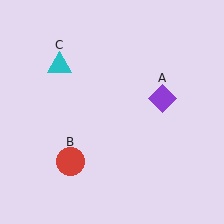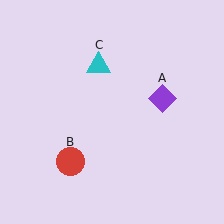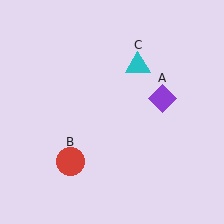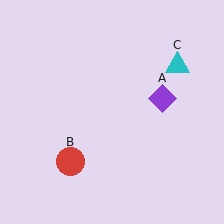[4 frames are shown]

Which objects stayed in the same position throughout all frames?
Purple diamond (object A) and red circle (object B) remained stationary.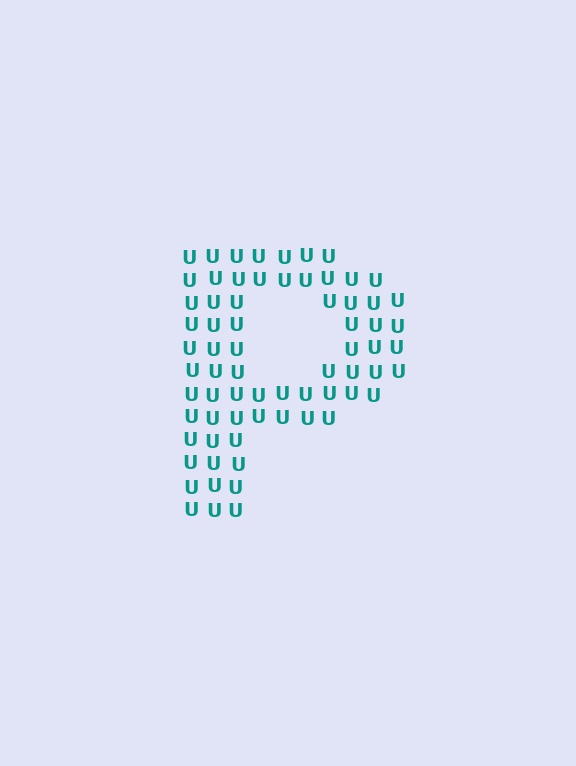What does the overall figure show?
The overall figure shows the letter P.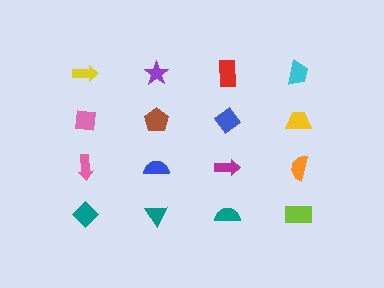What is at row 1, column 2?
A purple star.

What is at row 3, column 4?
An orange semicircle.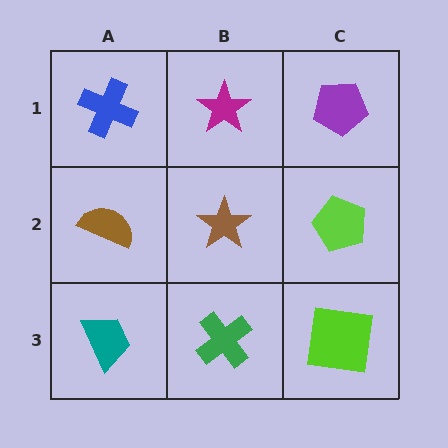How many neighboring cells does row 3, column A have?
2.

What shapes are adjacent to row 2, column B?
A magenta star (row 1, column B), a green cross (row 3, column B), a brown semicircle (row 2, column A), a lime pentagon (row 2, column C).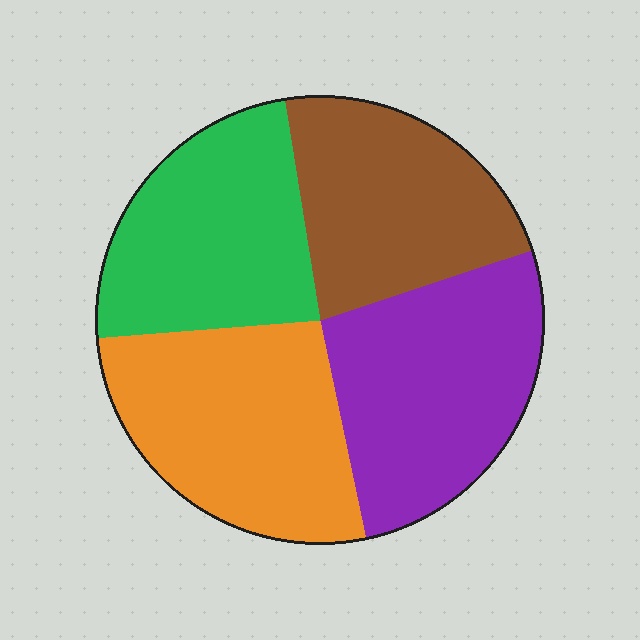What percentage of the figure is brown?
Brown covers roughly 20% of the figure.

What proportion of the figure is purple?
Purple takes up about one quarter (1/4) of the figure.